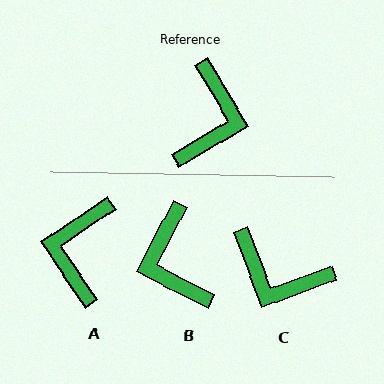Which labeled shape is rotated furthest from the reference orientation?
A, about 177 degrees away.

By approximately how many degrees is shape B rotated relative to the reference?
Approximately 148 degrees clockwise.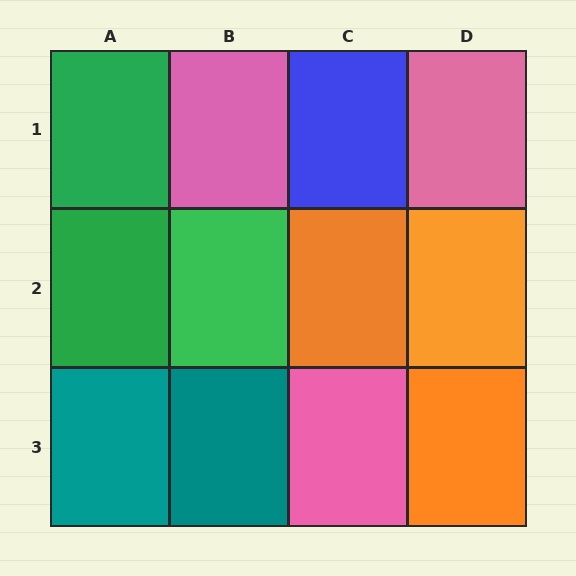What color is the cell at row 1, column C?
Blue.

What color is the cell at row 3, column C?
Pink.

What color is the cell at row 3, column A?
Teal.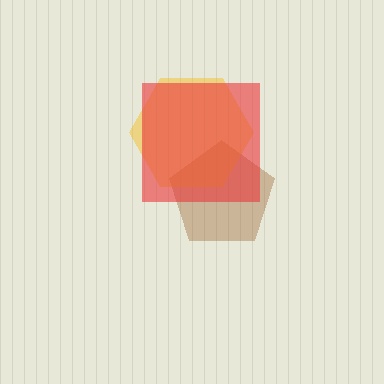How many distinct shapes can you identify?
There are 3 distinct shapes: a brown pentagon, a yellow hexagon, a red square.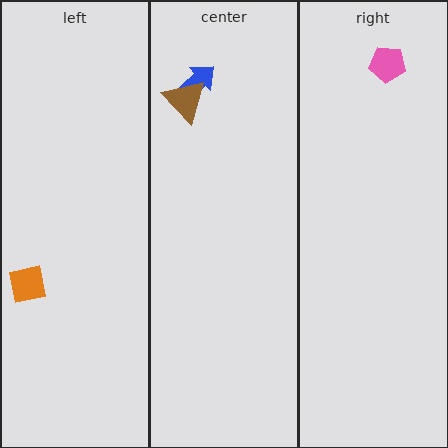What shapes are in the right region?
The pink pentagon.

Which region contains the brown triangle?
The center region.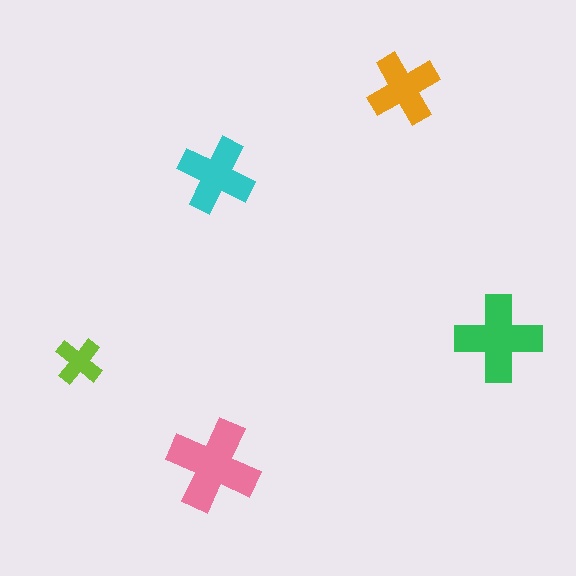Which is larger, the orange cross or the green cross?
The green one.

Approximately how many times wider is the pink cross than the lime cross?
About 2 times wider.